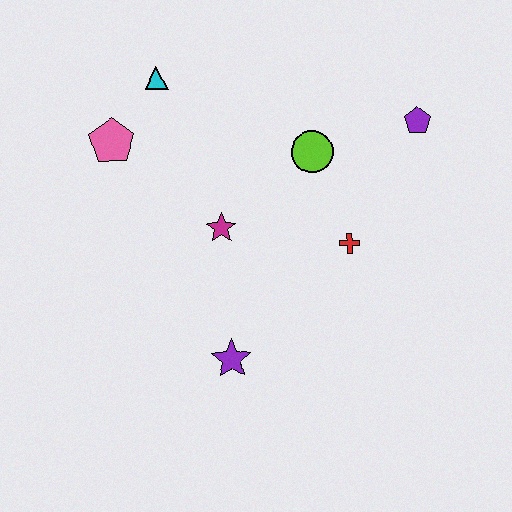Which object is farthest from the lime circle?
The purple star is farthest from the lime circle.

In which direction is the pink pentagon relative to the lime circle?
The pink pentagon is to the left of the lime circle.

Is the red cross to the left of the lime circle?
No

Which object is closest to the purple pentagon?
The lime circle is closest to the purple pentagon.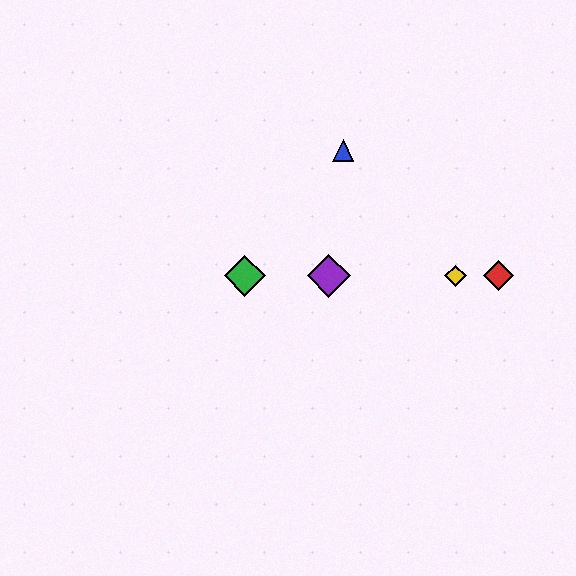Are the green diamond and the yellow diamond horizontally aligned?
Yes, both are at y≈276.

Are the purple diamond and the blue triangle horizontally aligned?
No, the purple diamond is at y≈276 and the blue triangle is at y≈151.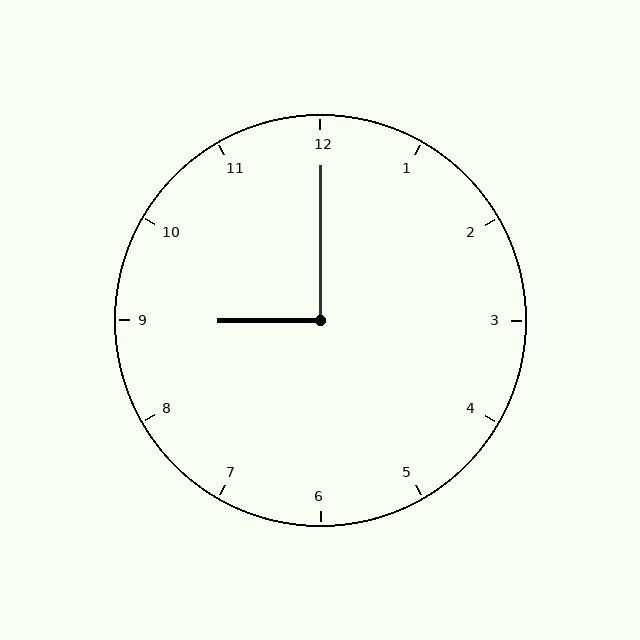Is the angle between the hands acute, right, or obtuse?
It is right.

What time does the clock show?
9:00.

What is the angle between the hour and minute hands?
Approximately 90 degrees.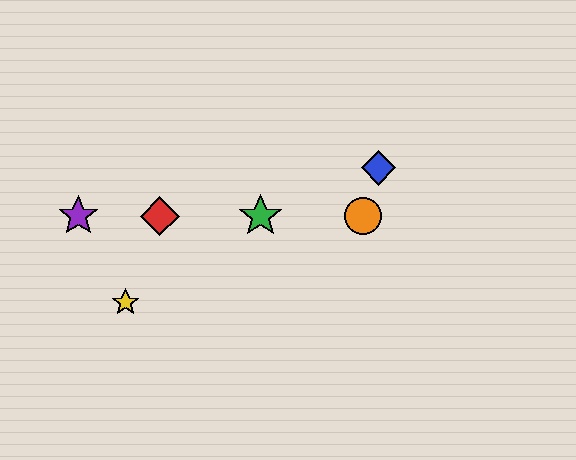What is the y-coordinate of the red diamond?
The red diamond is at y≈216.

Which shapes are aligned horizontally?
The red diamond, the green star, the purple star, the orange circle are aligned horizontally.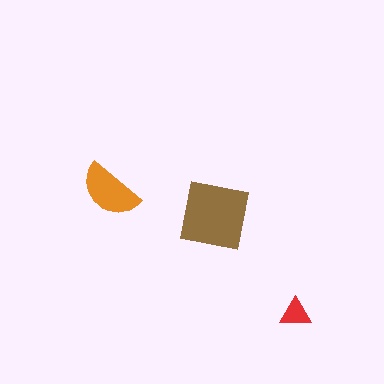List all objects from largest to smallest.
The brown square, the orange semicircle, the red triangle.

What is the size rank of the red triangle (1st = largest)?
3rd.